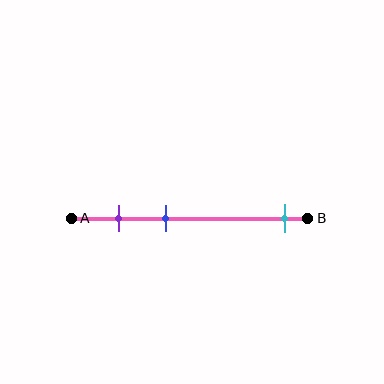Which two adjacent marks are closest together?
The purple and blue marks are the closest adjacent pair.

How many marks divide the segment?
There are 3 marks dividing the segment.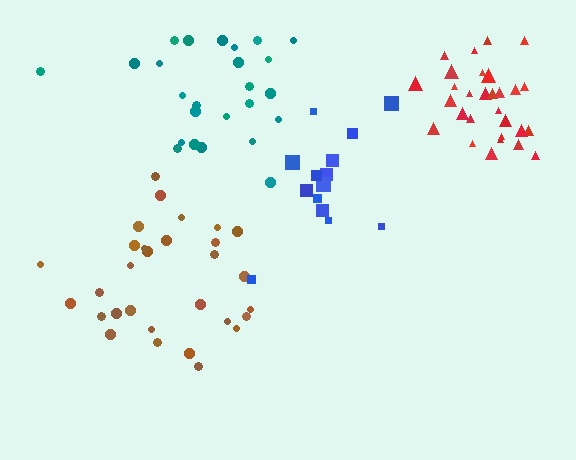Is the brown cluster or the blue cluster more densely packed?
Brown.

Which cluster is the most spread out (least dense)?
Blue.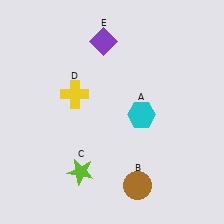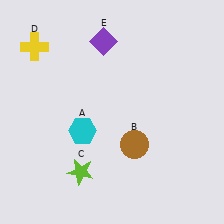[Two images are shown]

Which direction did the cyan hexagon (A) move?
The cyan hexagon (A) moved left.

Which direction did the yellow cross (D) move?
The yellow cross (D) moved up.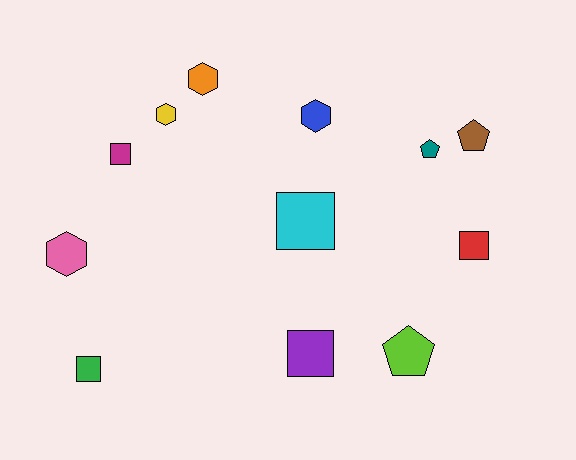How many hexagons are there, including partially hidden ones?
There are 4 hexagons.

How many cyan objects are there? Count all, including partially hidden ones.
There is 1 cyan object.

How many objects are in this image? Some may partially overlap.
There are 12 objects.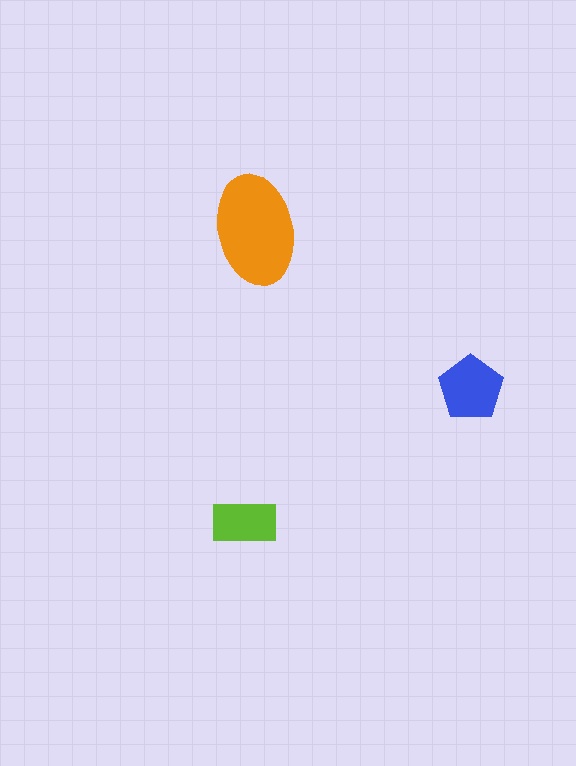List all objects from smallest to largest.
The lime rectangle, the blue pentagon, the orange ellipse.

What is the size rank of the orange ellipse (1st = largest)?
1st.